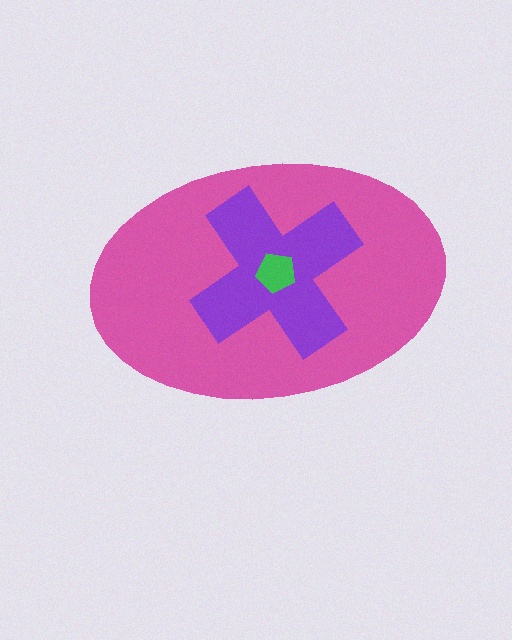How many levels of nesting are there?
3.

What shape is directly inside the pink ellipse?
The purple cross.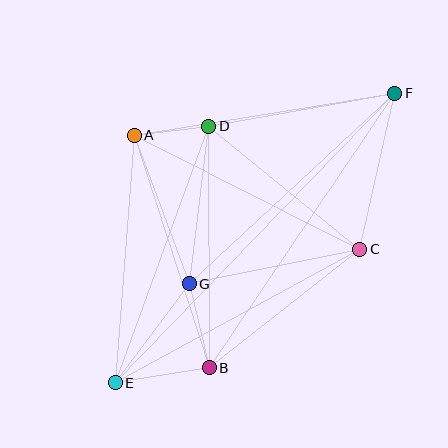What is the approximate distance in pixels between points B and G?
The distance between B and G is approximately 86 pixels.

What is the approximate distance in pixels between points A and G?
The distance between A and G is approximately 158 pixels.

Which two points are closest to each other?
Points A and D are closest to each other.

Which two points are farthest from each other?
Points E and F are farthest from each other.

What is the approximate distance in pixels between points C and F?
The distance between C and F is approximately 160 pixels.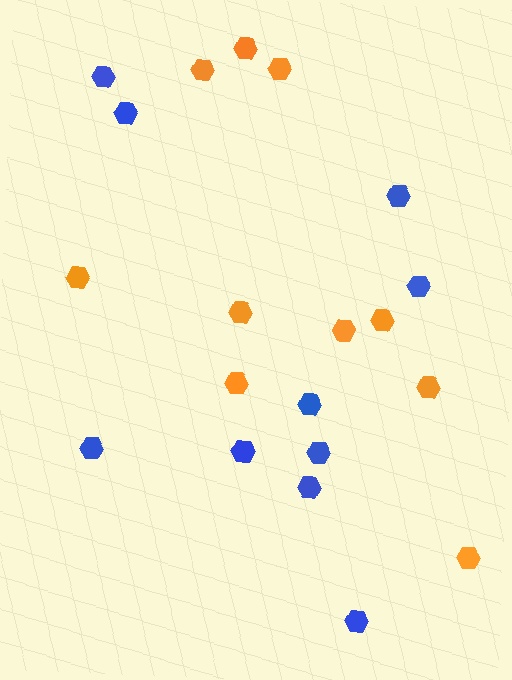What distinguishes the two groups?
There are 2 groups: one group of orange hexagons (10) and one group of blue hexagons (10).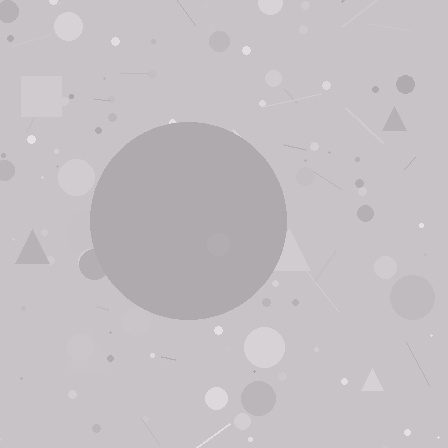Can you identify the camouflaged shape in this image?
The camouflaged shape is a circle.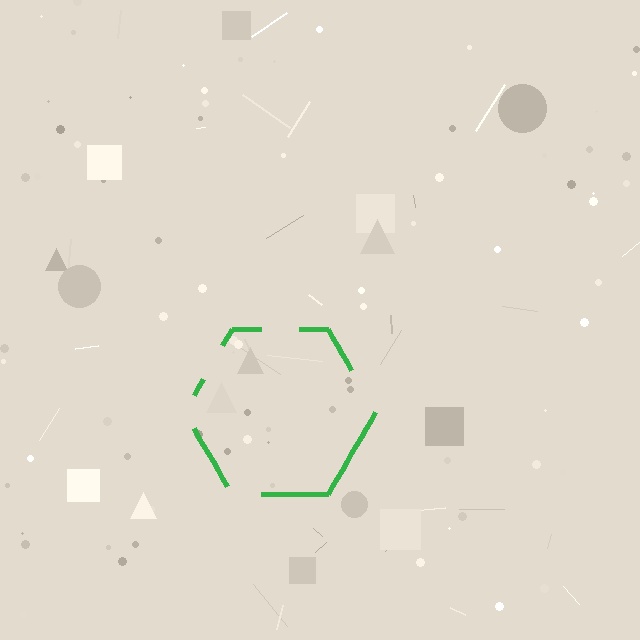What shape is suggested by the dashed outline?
The dashed outline suggests a hexagon.